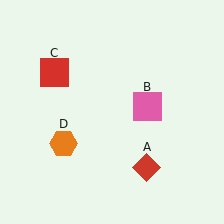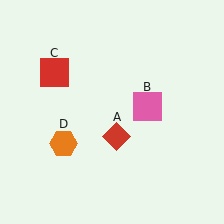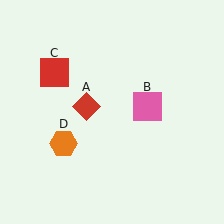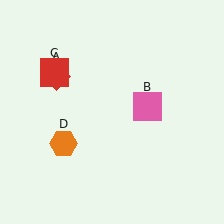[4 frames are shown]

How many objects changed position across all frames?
1 object changed position: red diamond (object A).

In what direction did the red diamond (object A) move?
The red diamond (object A) moved up and to the left.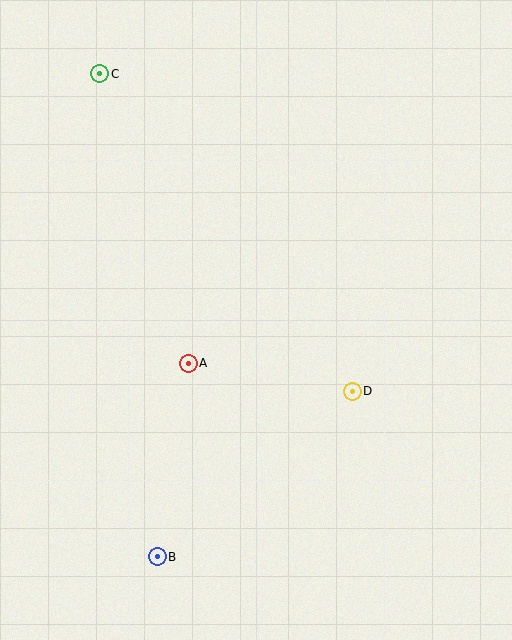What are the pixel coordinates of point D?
Point D is at (352, 391).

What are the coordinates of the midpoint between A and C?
The midpoint between A and C is at (144, 218).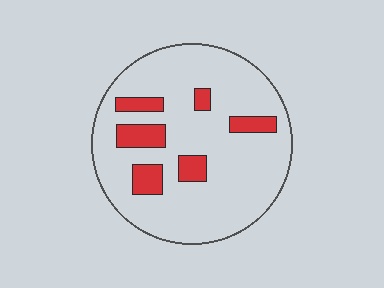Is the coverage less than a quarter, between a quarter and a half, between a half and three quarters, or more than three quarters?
Less than a quarter.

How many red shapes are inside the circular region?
6.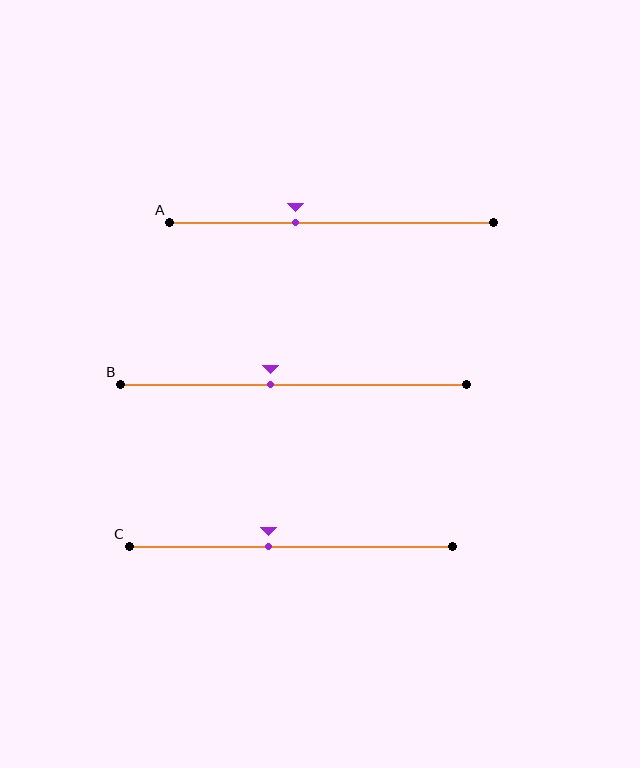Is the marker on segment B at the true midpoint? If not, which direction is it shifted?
No, the marker on segment B is shifted to the left by about 7% of the segment length.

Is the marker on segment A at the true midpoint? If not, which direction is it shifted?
No, the marker on segment A is shifted to the left by about 11% of the segment length.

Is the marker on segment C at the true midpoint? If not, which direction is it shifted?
No, the marker on segment C is shifted to the left by about 7% of the segment length.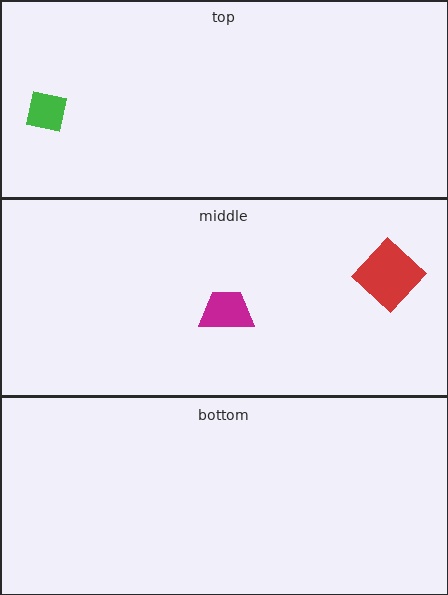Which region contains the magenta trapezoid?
The middle region.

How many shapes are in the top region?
1.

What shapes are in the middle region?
The red diamond, the magenta trapezoid.